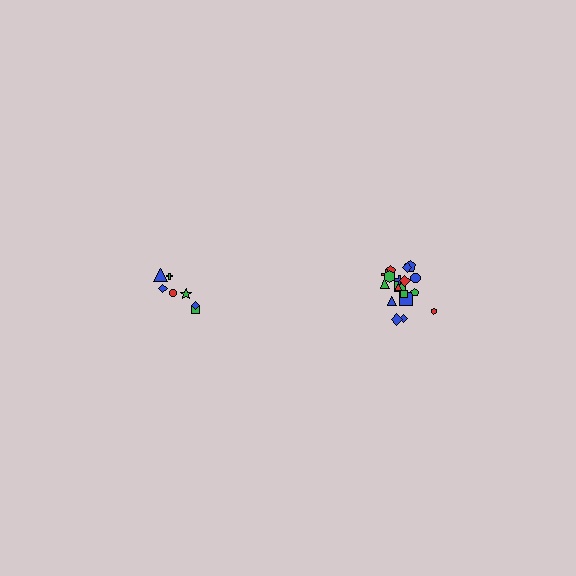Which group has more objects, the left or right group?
The right group.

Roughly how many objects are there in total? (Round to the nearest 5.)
Roughly 25 objects in total.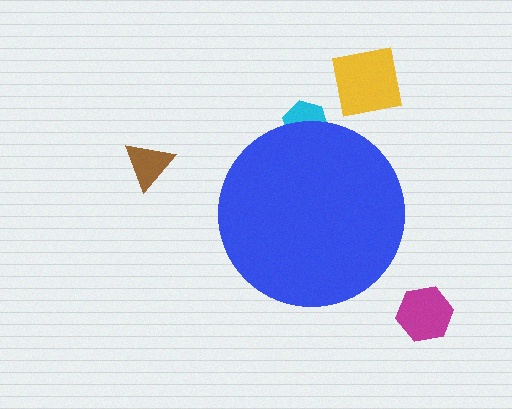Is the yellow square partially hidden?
No, the yellow square is fully visible.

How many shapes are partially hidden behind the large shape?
1 shape is partially hidden.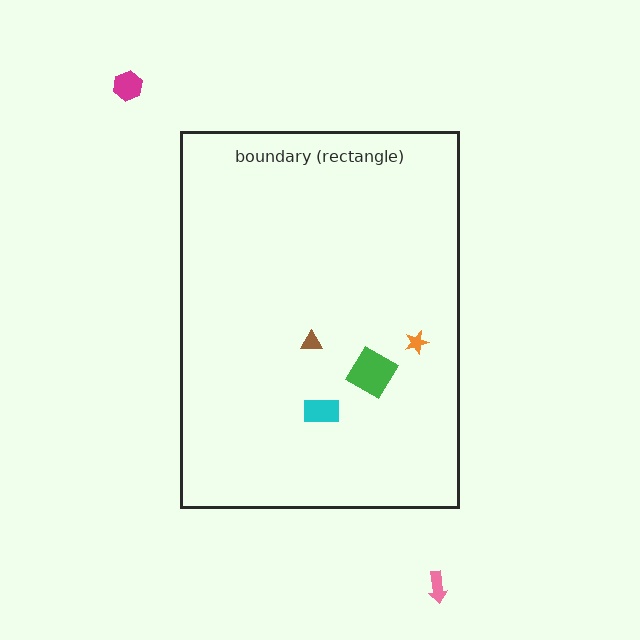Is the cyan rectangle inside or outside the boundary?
Inside.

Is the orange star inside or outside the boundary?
Inside.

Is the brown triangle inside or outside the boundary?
Inside.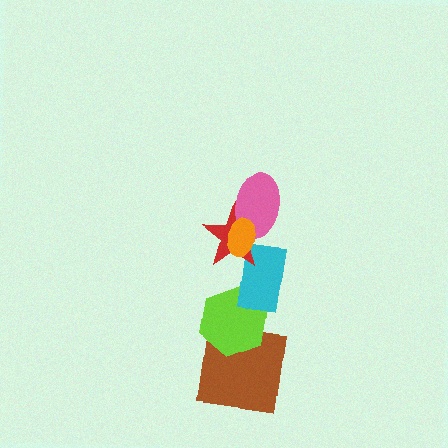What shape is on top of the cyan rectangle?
The red star is on top of the cyan rectangle.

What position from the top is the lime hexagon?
The lime hexagon is 5th from the top.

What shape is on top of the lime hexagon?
The cyan rectangle is on top of the lime hexagon.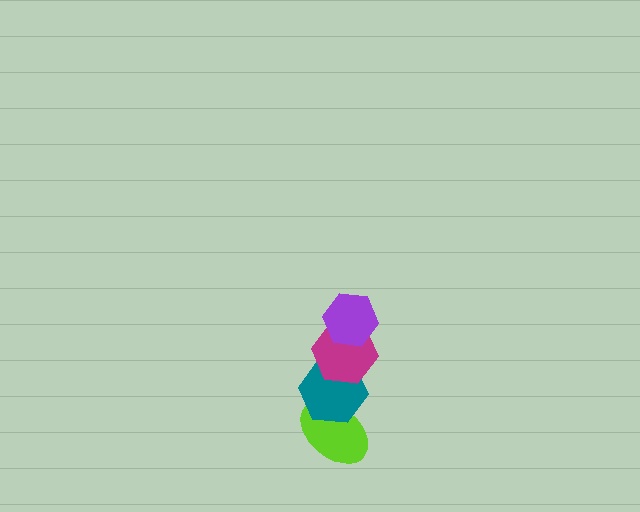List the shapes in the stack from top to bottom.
From top to bottom: the purple hexagon, the magenta hexagon, the teal hexagon, the lime ellipse.